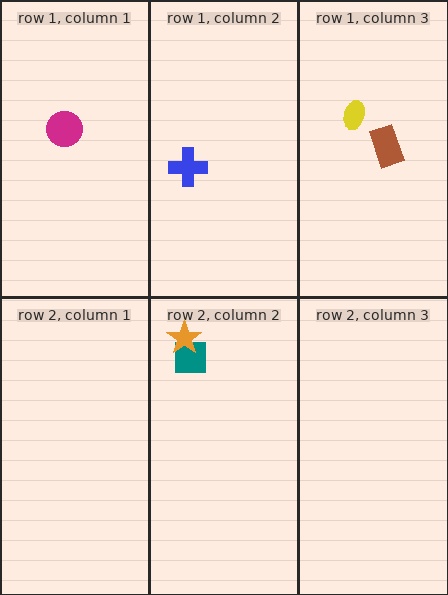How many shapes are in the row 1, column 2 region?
1.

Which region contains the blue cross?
The row 1, column 2 region.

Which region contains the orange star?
The row 2, column 2 region.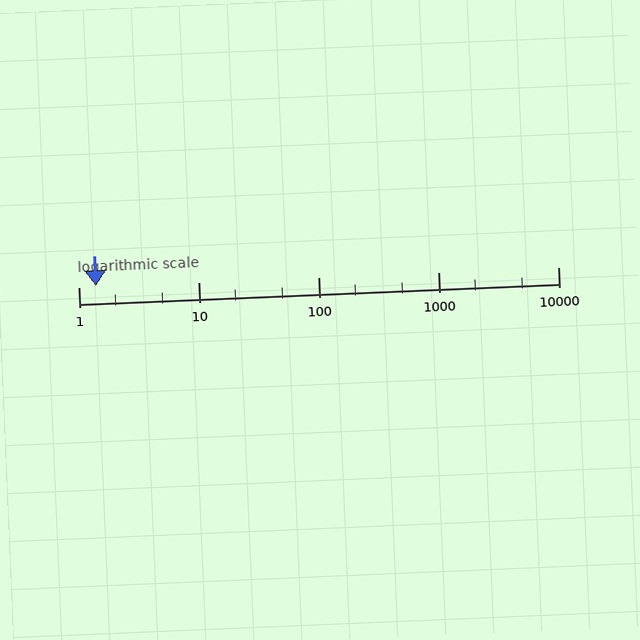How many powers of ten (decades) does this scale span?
The scale spans 4 decades, from 1 to 10000.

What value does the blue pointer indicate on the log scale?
The pointer indicates approximately 1.4.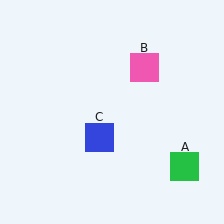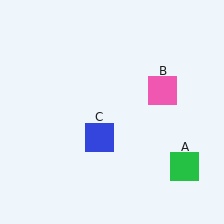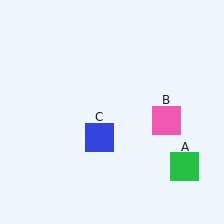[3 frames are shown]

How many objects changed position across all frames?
1 object changed position: pink square (object B).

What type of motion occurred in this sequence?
The pink square (object B) rotated clockwise around the center of the scene.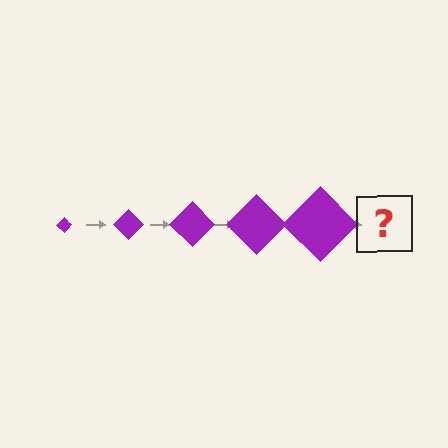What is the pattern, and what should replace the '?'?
The pattern is that the diamond gets progressively larger each step. The '?' should be a purple diamond, larger than the previous one.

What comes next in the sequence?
The next element should be a purple diamond, larger than the previous one.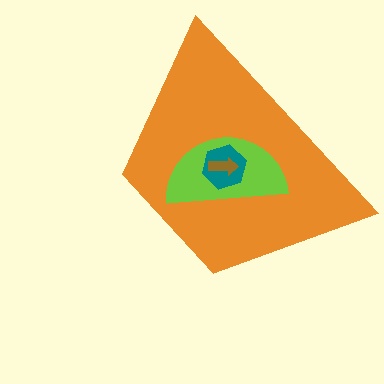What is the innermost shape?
The brown arrow.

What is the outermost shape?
The orange trapezoid.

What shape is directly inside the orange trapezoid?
The lime semicircle.